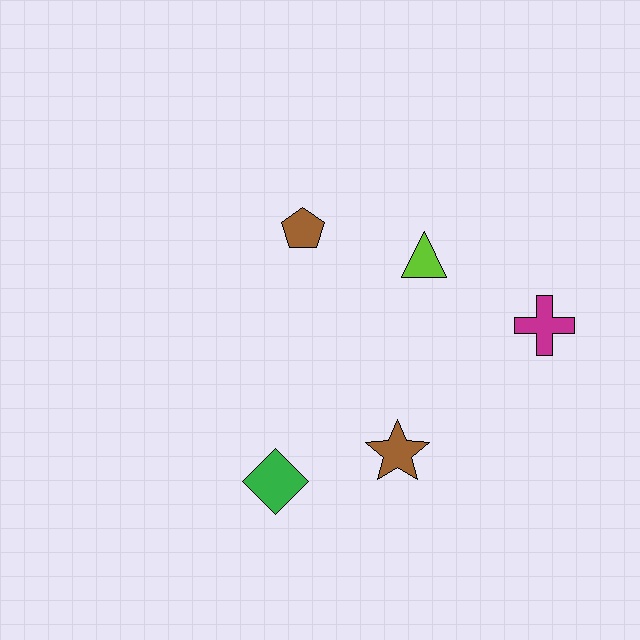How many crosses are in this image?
There is 1 cross.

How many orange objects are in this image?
There are no orange objects.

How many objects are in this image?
There are 5 objects.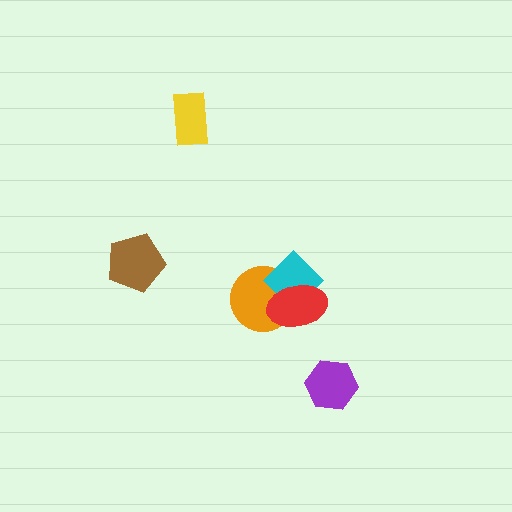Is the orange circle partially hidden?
Yes, it is partially covered by another shape.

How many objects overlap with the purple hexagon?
0 objects overlap with the purple hexagon.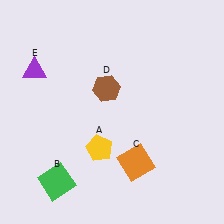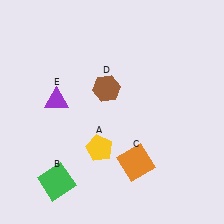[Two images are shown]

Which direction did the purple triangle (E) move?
The purple triangle (E) moved down.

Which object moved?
The purple triangle (E) moved down.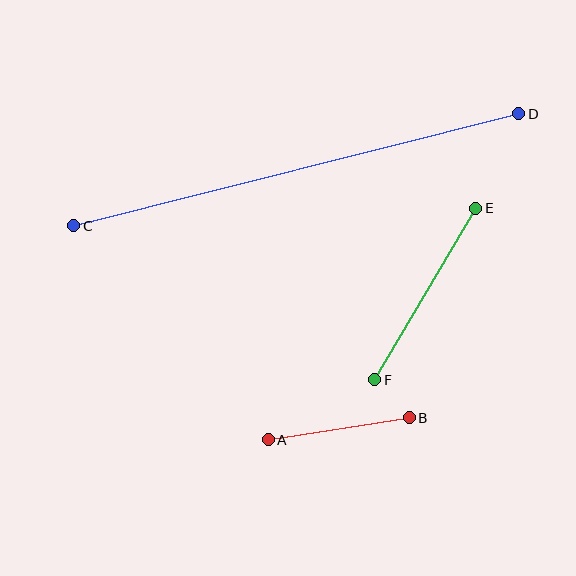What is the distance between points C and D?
The distance is approximately 459 pixels.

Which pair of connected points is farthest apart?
Points C and D are farthest apart.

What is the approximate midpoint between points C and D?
The midpoint is at approximately (296, 170) pixels.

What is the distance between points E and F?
The distance is approximately 199 pixels.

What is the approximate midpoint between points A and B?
The midpoint is at approximately (339, 429) pixels.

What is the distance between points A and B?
The distance is approximately 143 pixels.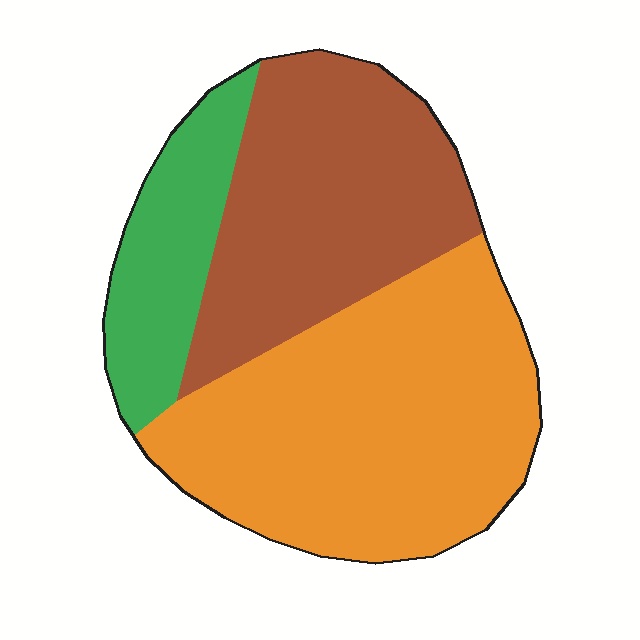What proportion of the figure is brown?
Brown covers 35% of the figure.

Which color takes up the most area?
Orange, at roughly 50%.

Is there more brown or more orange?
Orange.